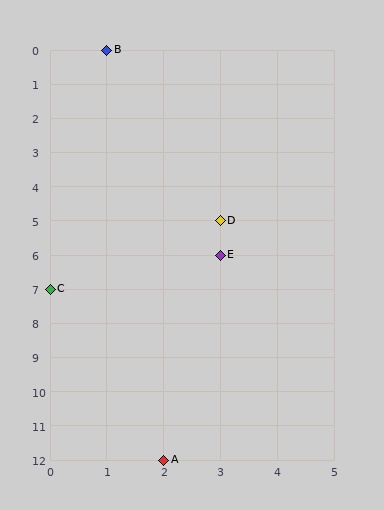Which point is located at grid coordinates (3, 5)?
Point D is at (3, 5).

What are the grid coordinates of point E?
Point E is at grid coordinates (3, 6).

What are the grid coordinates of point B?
Point B is at grid coordinates (1, 0).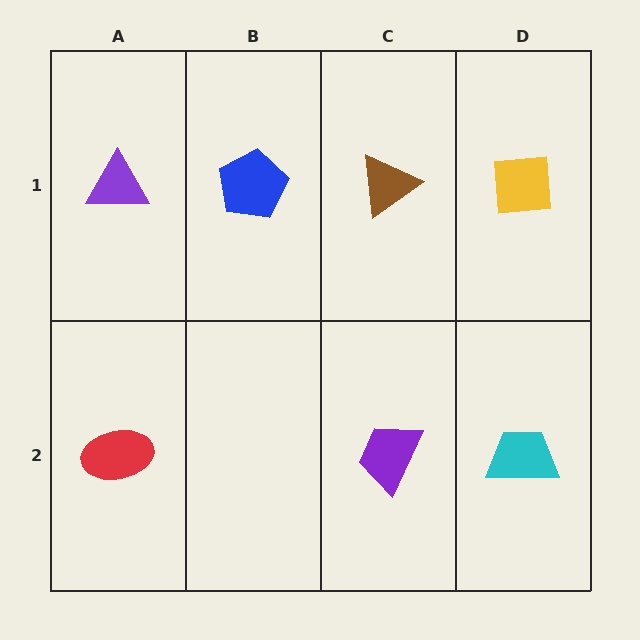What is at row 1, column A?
A purple triangle.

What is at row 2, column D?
A cyan trapezoid.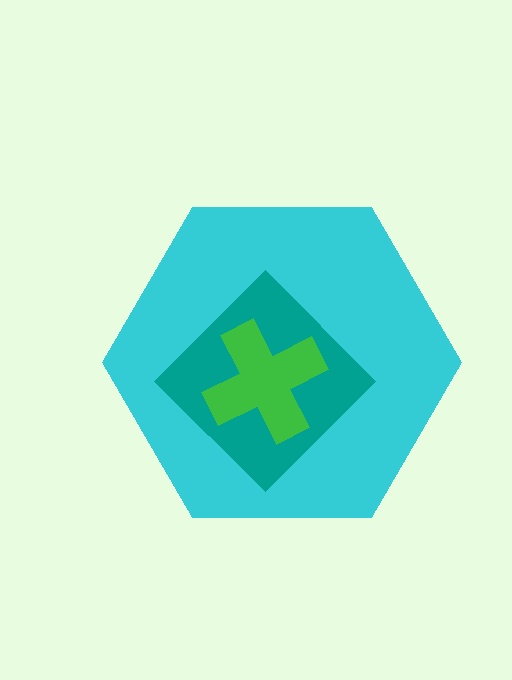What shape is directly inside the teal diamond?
The green cross.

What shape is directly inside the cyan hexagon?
The teal diamond.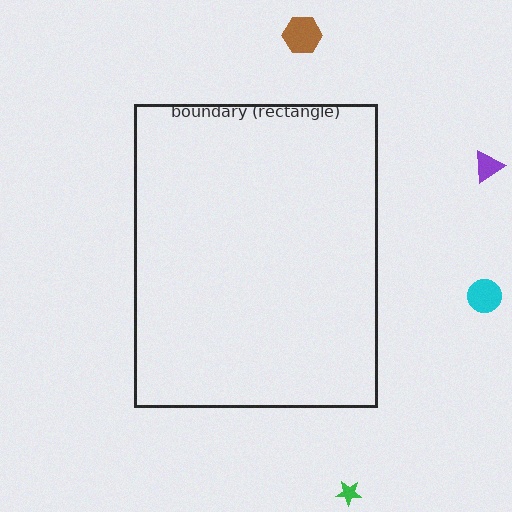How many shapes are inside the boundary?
0 inside, 4 outside.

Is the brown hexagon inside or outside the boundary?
Outside.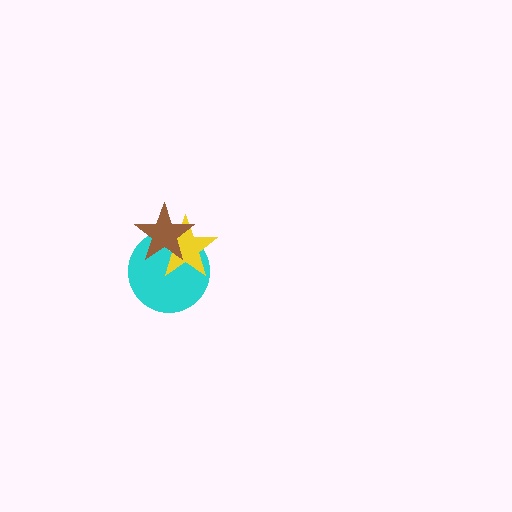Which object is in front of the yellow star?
The brown star is in front of the yellow star.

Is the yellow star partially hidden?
Yes, it is partially covered by another shape.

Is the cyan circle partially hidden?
Yes, it is partially covered by another shape.